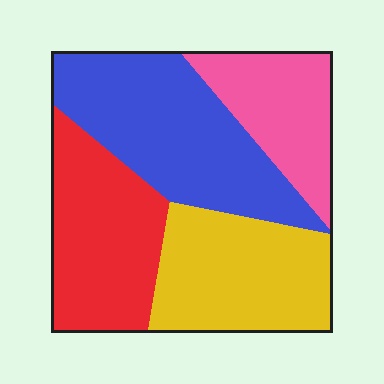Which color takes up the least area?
Pink, at roughly 20%.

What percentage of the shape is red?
Red takes up about one quarter (1/4) of the shape.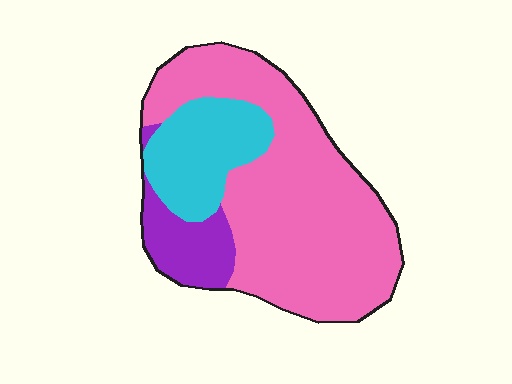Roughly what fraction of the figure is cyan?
Cyan takes up about one fifth (1/5) of the figure.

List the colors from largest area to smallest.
From largest to smallest: pink, cyan, purple.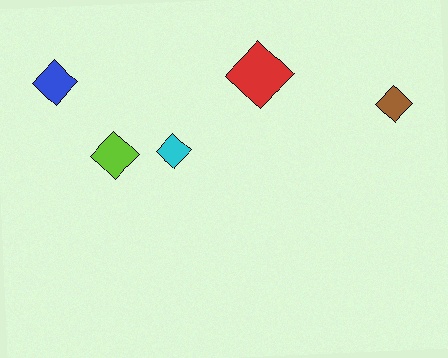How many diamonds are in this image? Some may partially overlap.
There are 5 diamonds.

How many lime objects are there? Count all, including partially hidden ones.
There is 1 lime object.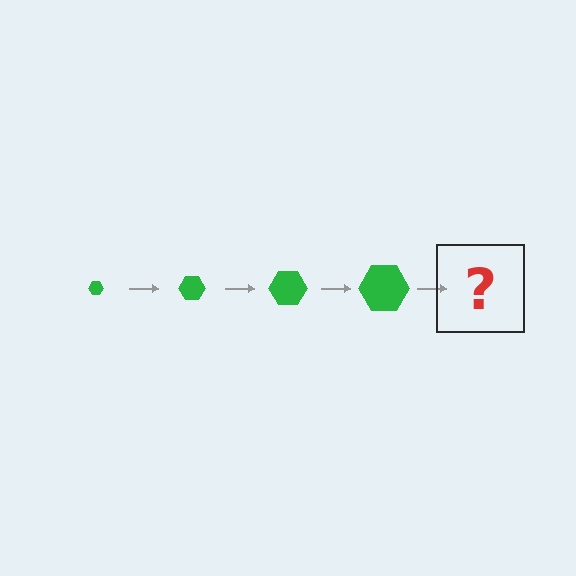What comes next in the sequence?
The next element should be a green hexagon, larger than the previous one.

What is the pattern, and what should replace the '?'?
The pattern is that the hexagon gets progressively larger each step. The '?' should be a green hexagon, larger than the previous one.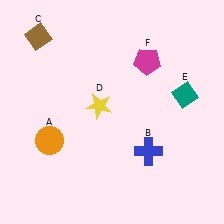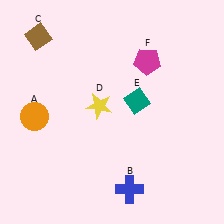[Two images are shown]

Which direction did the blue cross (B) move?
The blue cross (B) moved down.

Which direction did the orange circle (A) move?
The orange circle (A) moved up.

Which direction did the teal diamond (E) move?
The teal diamond (E) moved left.